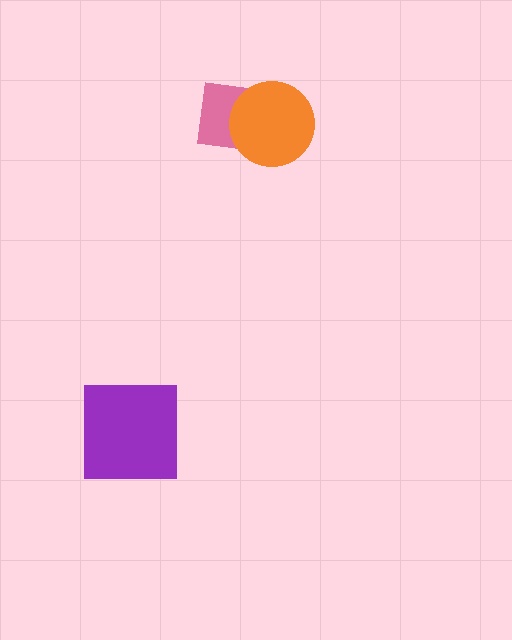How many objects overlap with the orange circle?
1 object overlaps with the orange circle.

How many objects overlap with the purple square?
0 objects overlap with the purple square.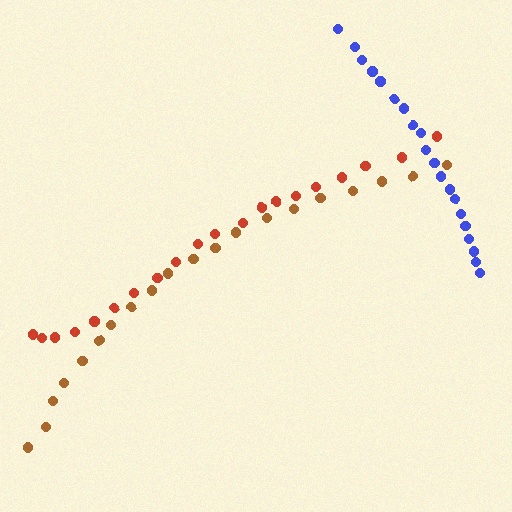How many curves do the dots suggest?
There are 3 distinct paths.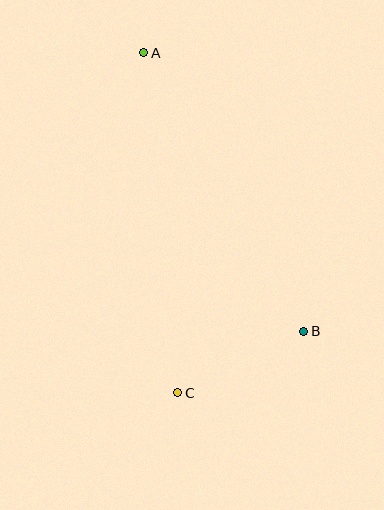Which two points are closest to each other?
Points B and C are closest to each other.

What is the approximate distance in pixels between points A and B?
The distance between A and B is approximately 321 pixels.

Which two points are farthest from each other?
Points A and C are farthest from each other.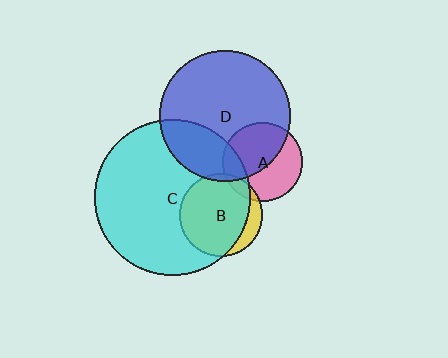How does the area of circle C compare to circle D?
Approximately 1.4 times.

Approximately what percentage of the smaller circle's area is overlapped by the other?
Approximately 15%.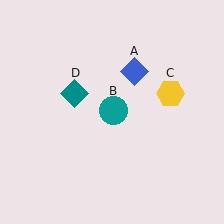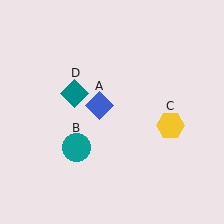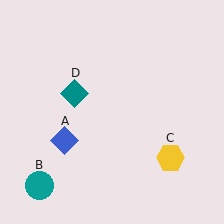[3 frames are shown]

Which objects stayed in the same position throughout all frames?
Teal diamond (object D) remained stationary.